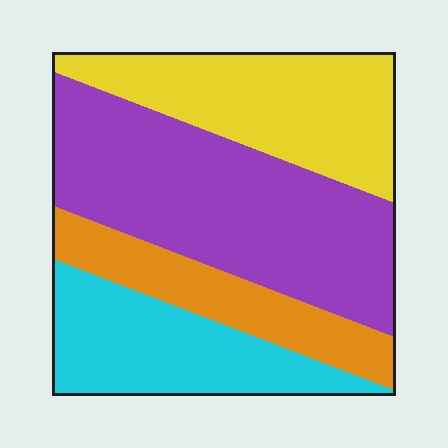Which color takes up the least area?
Orange, at roughly 15%.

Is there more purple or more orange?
Purple.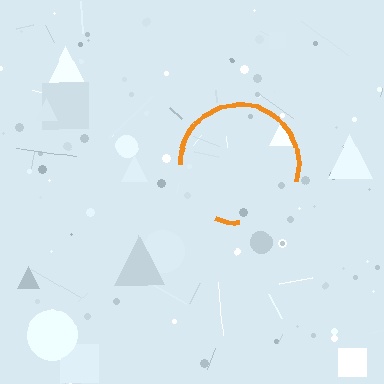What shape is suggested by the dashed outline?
The dashed outline suggests a circle.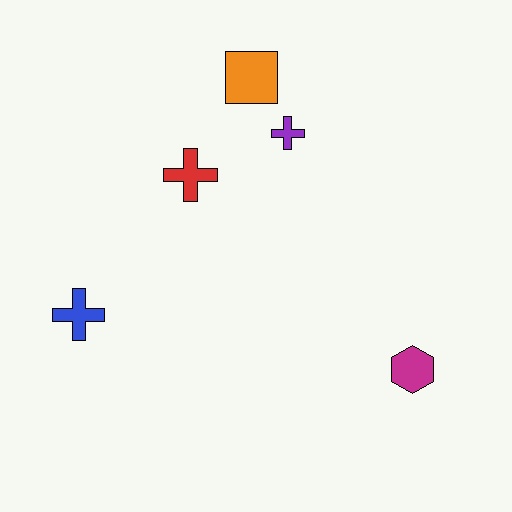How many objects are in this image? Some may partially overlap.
There are 5 objects.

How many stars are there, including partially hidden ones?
There are no stars.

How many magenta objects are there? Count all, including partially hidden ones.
There is 1 magenta object.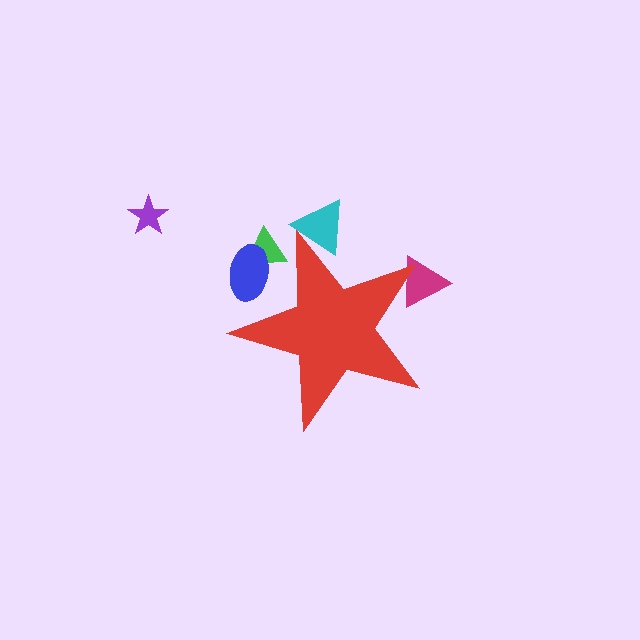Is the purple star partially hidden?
No, the purple star is fully visible.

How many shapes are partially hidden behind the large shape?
4 shapes are partially hidden.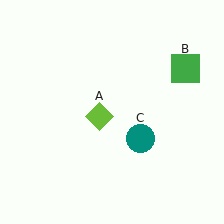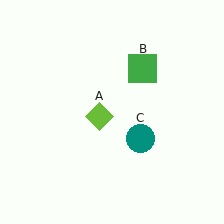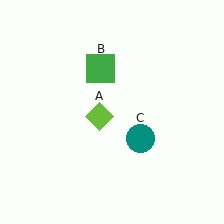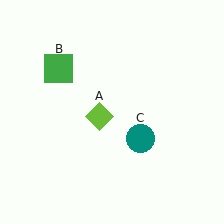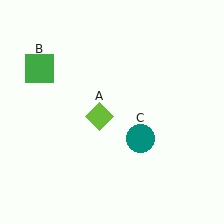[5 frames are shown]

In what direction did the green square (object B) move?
The green square (object B) moved left.